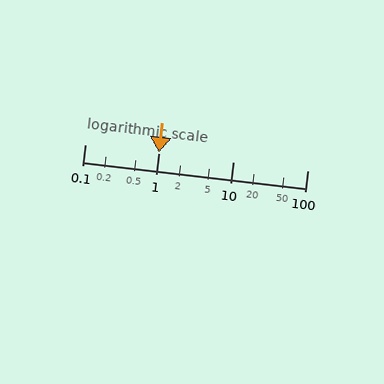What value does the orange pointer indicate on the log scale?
The pointer indicates approximately 0.98.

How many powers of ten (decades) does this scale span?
The scale spans 3 decades, from 0.1 to 100.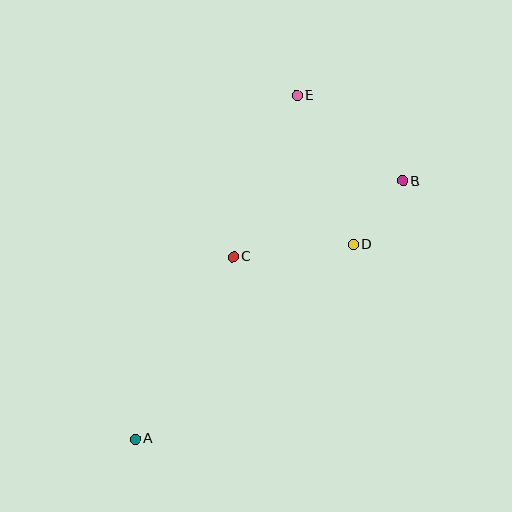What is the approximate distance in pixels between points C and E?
The distance between C and E is approximately 173 pixels.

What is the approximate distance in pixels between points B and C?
The distance between B and C is approximately 186 pixels.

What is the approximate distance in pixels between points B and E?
The distance between B and E is approximately 136 pixels.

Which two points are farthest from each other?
Points A and E are farthest from each other.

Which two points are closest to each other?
Points B and D are closest to each other.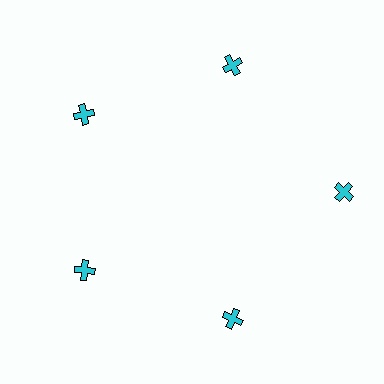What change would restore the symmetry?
The symmetry would be restored by moving it inward, back onto the ring so that all 5 crosses sit at equal angles and equal distance from the center.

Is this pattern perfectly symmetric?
No. The 5 cyan crosses are arranged in a ring, but one element near the 3 o'clock position is pushed outward from the center, breaking the 5-fold rotational symmetry.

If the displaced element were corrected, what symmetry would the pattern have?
It would have 5-fold rotational symmetry — the pattern would map onto itself every 72 degrees.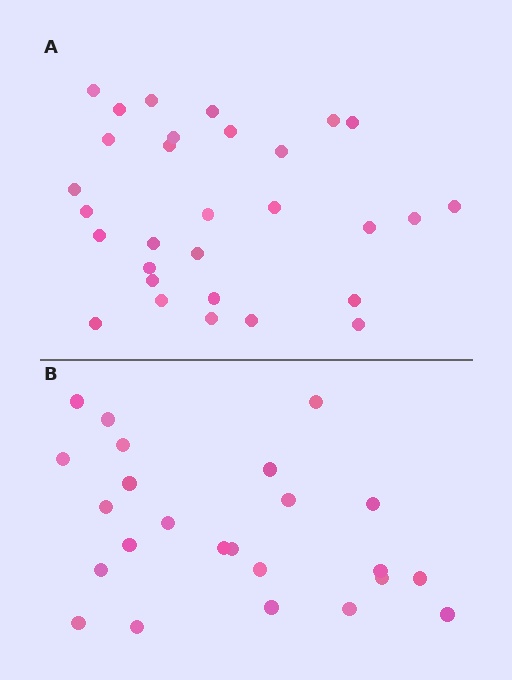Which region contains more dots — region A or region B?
Region A (the top region) has more dots.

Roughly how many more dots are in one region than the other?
Region A has about 6 more dots than region B.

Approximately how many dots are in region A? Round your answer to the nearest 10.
About 30 dots.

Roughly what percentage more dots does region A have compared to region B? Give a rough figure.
About 25% more.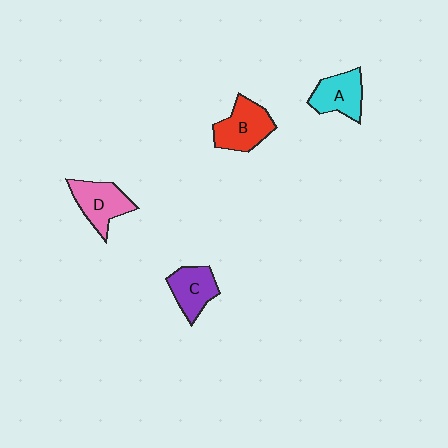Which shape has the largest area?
Shape B (red).